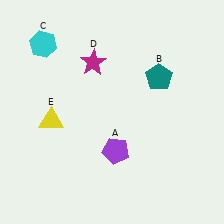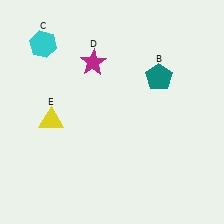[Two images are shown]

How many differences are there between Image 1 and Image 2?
There is 1 difference between the two images.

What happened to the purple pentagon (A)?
The purple pentagon (A) was removed in Image 2. It was in the bottom-right area of Image 1.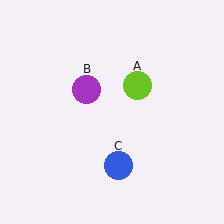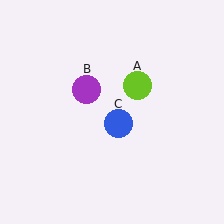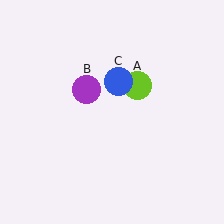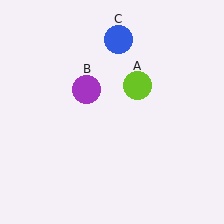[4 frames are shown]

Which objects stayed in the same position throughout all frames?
Lime circle (object A) and purple circle (object B) remained stationary.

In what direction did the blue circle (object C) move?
The blue circle (object C) moved up.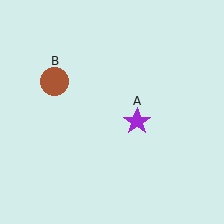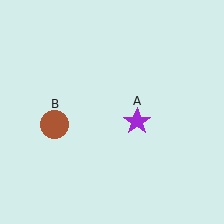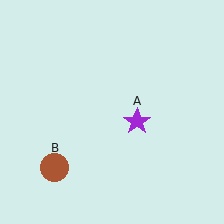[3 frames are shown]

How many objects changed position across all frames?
1 object changed position: brown circle (object B).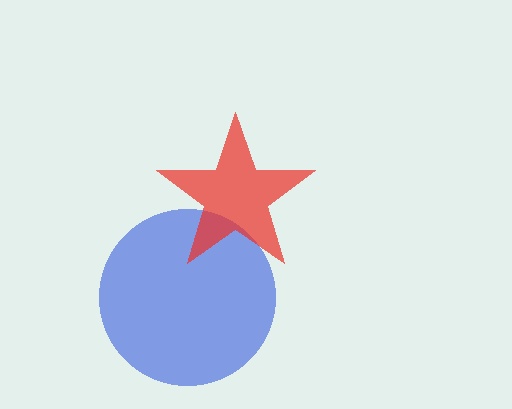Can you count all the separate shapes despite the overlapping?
Yes, there are 2 separate shapes.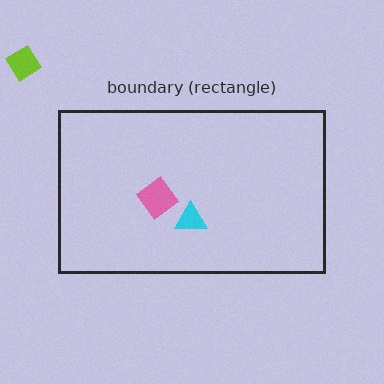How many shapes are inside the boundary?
2 inside, 1 outside.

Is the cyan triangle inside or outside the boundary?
Inside.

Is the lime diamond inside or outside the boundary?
Outside.